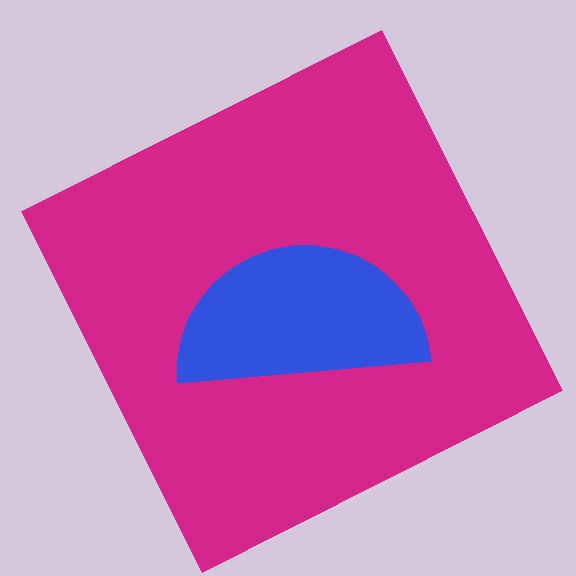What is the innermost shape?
The blue semicircle.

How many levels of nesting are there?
2.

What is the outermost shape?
The magenta square.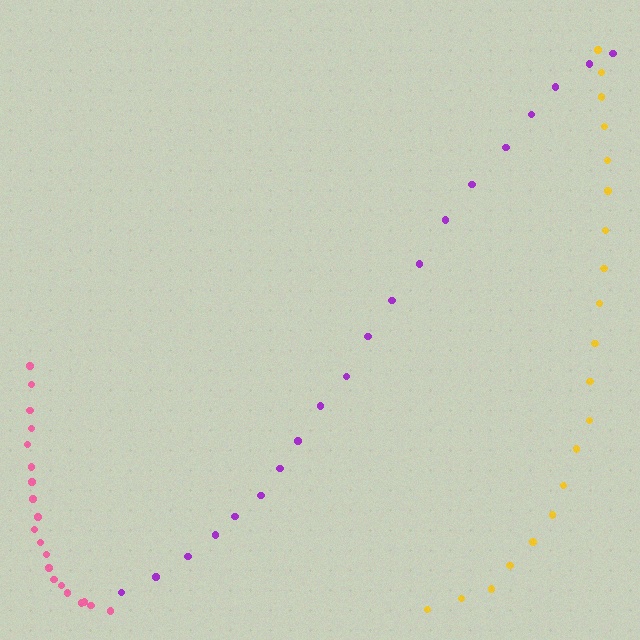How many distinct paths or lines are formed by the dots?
There are 3 distinct paths.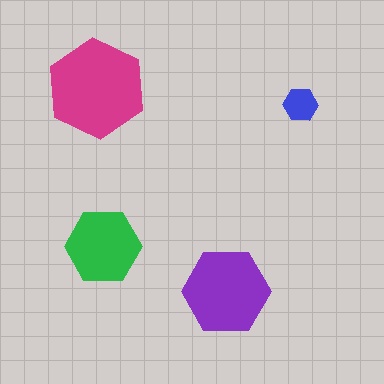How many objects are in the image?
There are 4 objects in the image.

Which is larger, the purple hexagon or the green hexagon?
The purple one.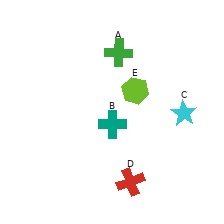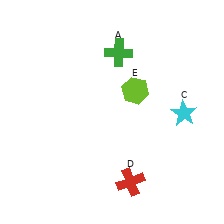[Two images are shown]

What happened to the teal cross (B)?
The teal cross (B) was removed in Image 2. It was in the bottom-right area of Image 1.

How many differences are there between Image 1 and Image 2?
There is 1 difference between the two images.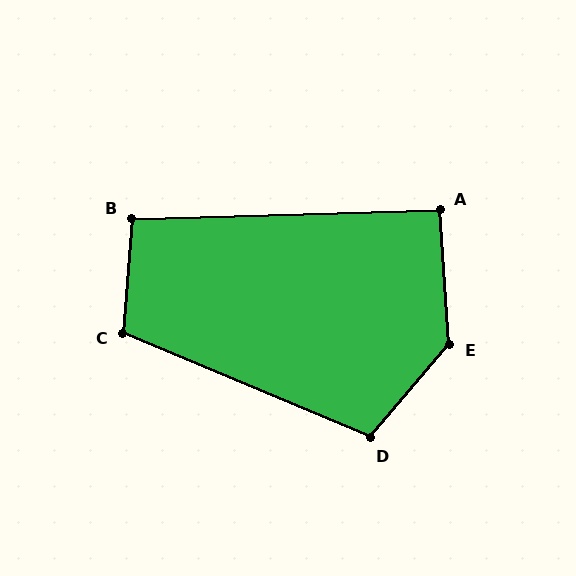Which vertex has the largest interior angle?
E, at approximately 136 degrees.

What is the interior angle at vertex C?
Approximately 109 degrees (obtuse).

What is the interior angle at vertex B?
Approximately 96 degrees (obtuse).